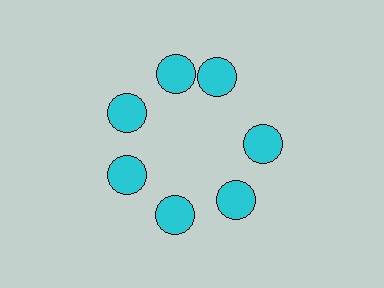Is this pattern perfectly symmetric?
No. The 7 cyan circles are arranged in a ring, but one element near the 1 o'clock position is rotated out of alignment along the ring, breaking the 7-fold rotational symmetry.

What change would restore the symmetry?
The symmetry would be restored by rotating it back into even spacing with its neighbors so that all 7 circles sit at equal angles and equal distance from the center.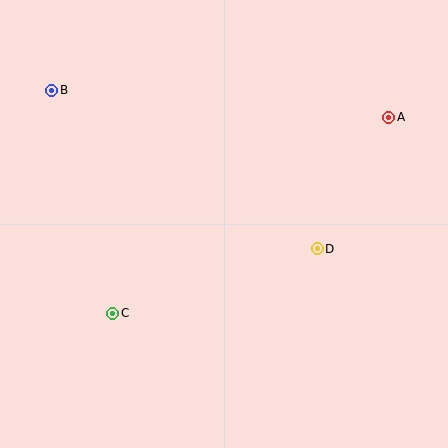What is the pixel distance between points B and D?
The distance between B and D is 309 pixels.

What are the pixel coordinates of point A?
Point A is at (389, 117).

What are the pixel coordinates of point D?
Point D is at (317, 249).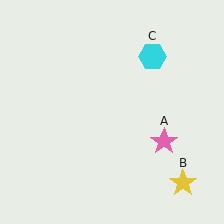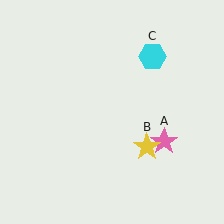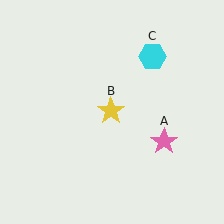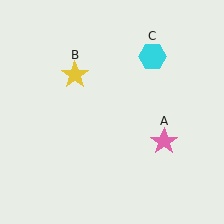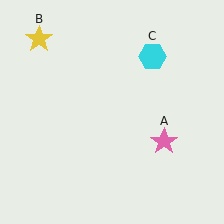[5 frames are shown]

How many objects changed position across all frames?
1 object changed position: yellow star (object B).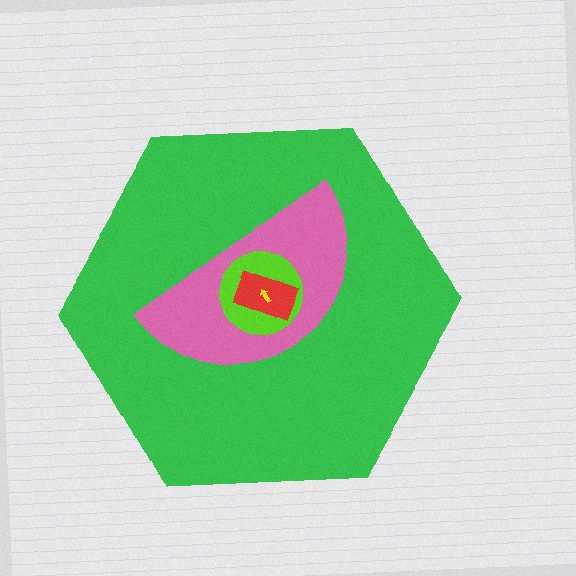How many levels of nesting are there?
5.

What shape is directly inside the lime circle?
The red rectangle.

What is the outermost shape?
The green hexagon.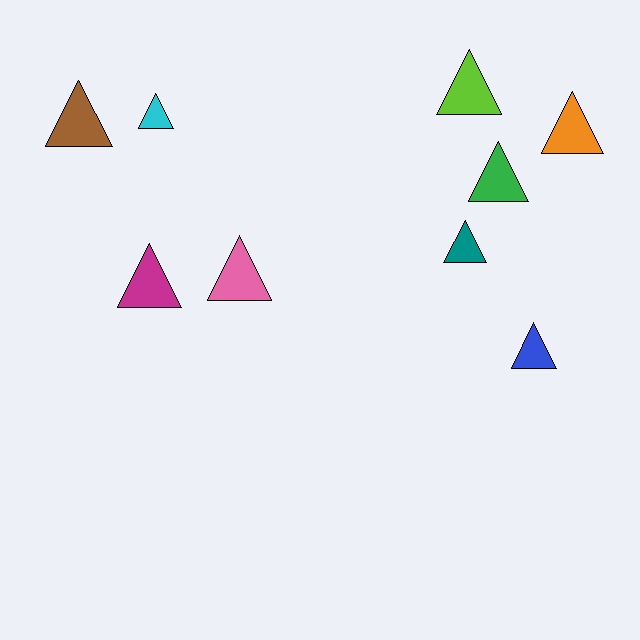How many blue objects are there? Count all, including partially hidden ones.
There is 1 blue object.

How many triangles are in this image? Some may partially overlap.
There are 9 triangles.